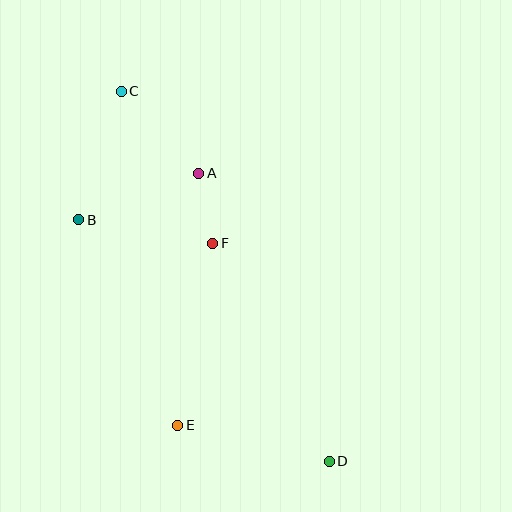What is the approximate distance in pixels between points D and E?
The distance between D and E is approximately 156 pixels.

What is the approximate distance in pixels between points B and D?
The distance between B and D is approximately 348 pixels.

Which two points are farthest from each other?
Points C and D are farthest from each other.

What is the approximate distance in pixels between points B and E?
The distance between B and E is approximately 228 pixels.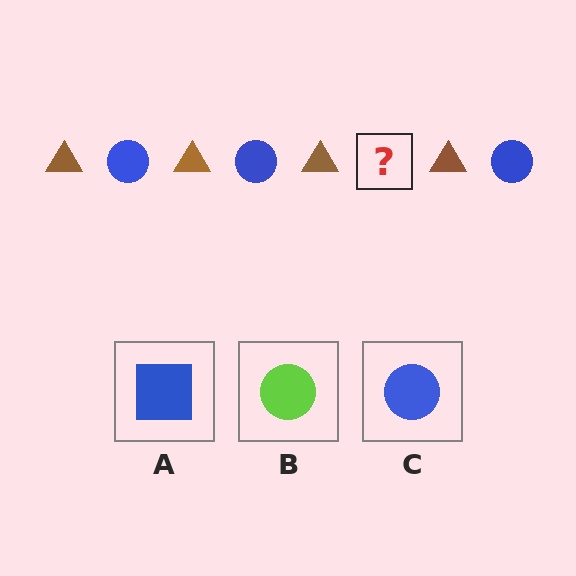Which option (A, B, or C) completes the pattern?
C.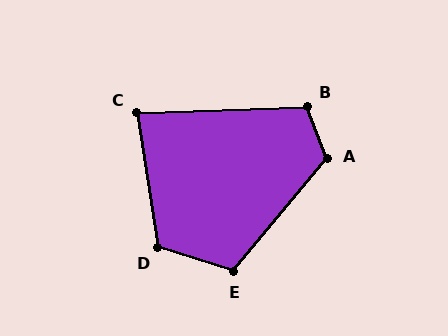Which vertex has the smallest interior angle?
C, at approximately 83 degrees.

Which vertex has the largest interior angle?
A, at approximately 119 degrees.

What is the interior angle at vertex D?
Approximately 116 degrees (obtuse).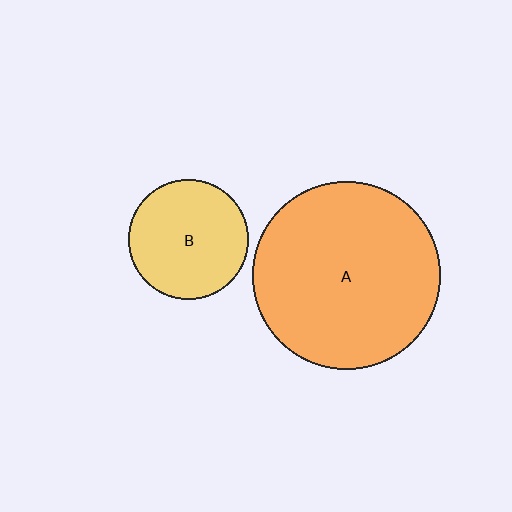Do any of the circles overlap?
No, none of the circles overlap.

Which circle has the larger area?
Circle A (orange).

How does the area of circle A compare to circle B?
Approximately 2.5 times.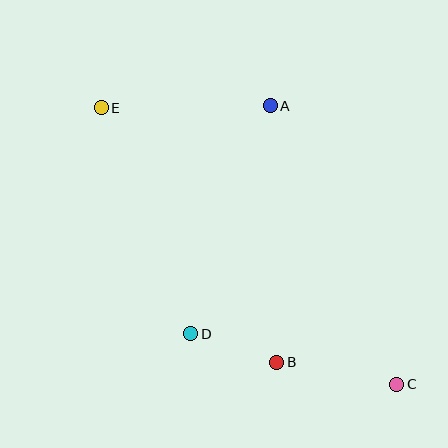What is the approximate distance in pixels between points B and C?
The distance between B and C is approximately 122 pixels.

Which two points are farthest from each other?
Points C and E are farthest from each other.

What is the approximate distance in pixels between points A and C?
The distance between A and C is approximately 306 pixels.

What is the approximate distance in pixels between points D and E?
The distance between D and E is approximately 243 pixels.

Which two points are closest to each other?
Points B and D are closest to each other.